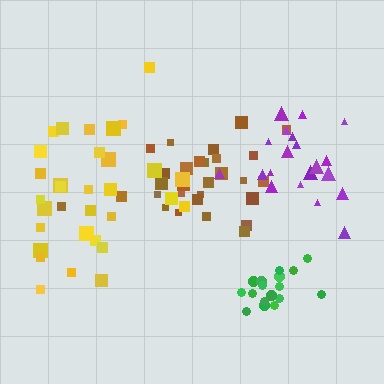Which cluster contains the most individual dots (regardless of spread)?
Yellow (31).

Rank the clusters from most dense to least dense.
green, brown, purple, yellow.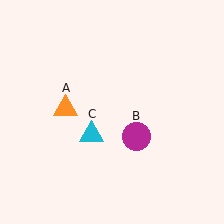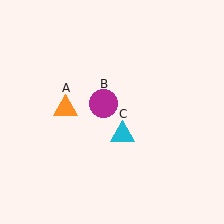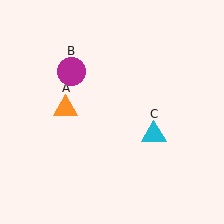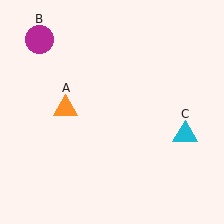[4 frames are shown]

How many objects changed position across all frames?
2 objects changed position: magenta circle (object B), cyan triangle (object C).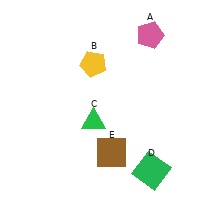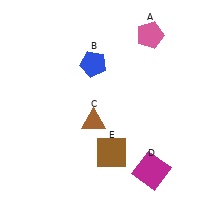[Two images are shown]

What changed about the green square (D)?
In Image 1, D is green. In Image 2, it changed to magenta.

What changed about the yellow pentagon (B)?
In Image 1, B is yellow. In Image 2, it changed to blue.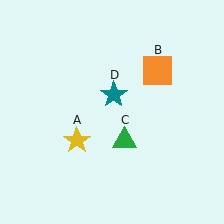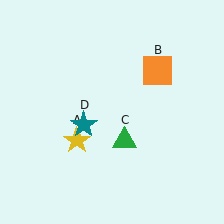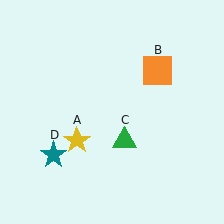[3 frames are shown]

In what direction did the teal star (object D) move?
The teal star (object D) moved down and to the left.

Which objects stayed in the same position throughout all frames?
Yellow star (object A) and orange square (object B) and green triangle (object C) remained stationary.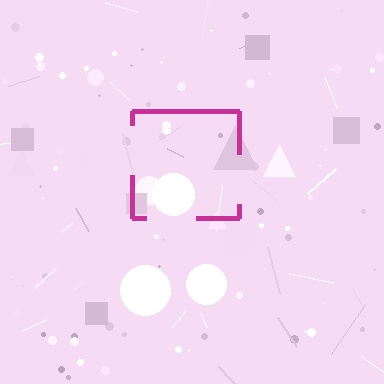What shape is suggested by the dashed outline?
The dashed outline suggests a square.